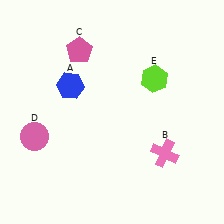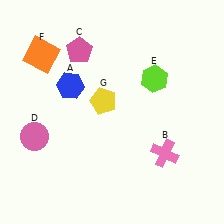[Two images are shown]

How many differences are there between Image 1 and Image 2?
There are 2 differences between the two images.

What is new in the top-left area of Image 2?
A yellow pentagon (G) was added in the top-left area of Image 2.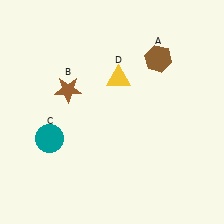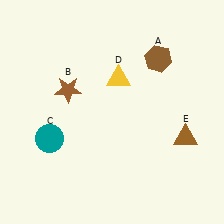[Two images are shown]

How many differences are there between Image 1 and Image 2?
There is 1 difference between the two images.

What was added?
A brown triangle (E) was added in Image 2.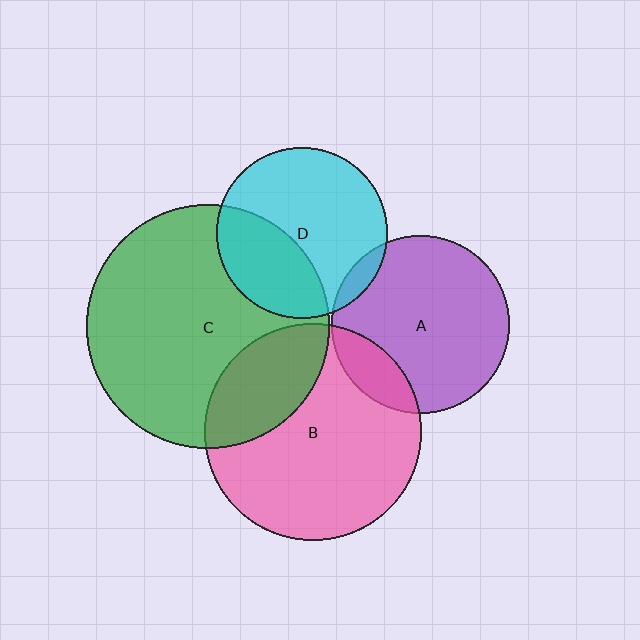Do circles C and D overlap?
Yes.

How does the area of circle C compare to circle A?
Approximately 1.9 times.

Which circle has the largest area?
Circle C (green).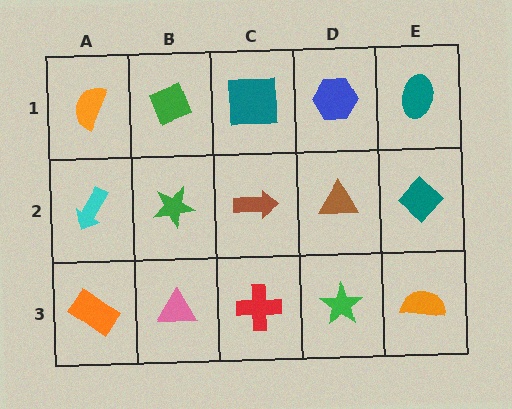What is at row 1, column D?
A blue hexagon.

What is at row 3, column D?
A green star.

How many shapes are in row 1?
5 shapes.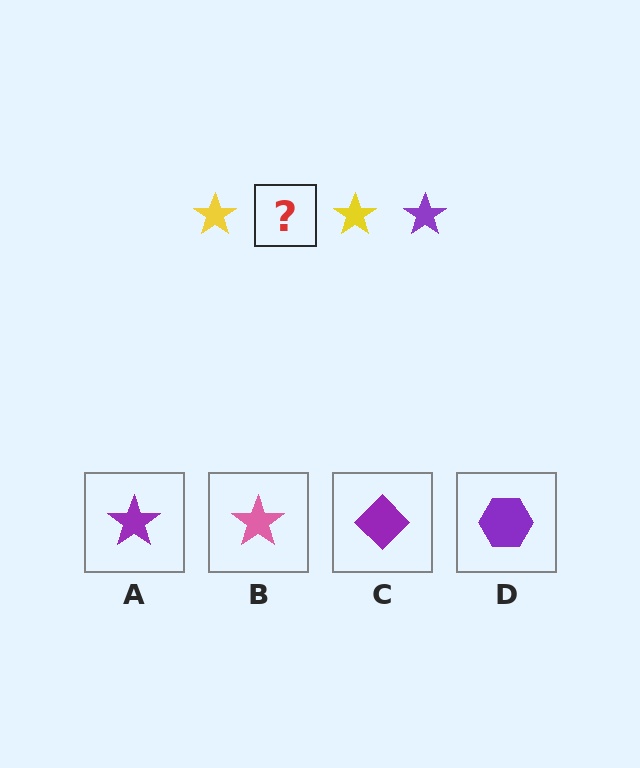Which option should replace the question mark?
Option A.